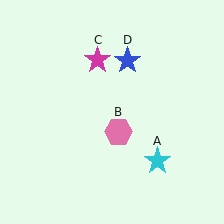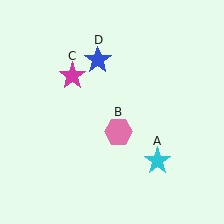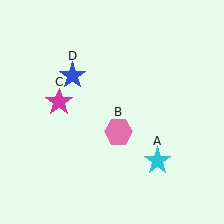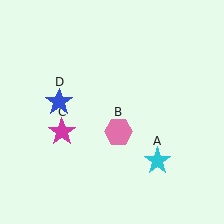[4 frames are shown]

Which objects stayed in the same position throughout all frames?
Cyan star (object A) and pink hexagon (object B) remained stationary.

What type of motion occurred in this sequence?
The magenta star (object C), blue star (object D) rotated counterclockwise around the center of the scene.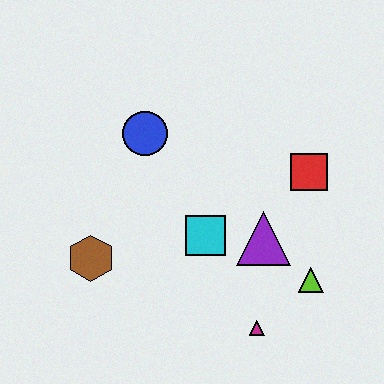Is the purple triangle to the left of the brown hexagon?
No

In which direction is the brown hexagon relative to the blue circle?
The brown hexagon is below the blue circle.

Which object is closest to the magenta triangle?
The lime triangle is closest to the magenta triangle.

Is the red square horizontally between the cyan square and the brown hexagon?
No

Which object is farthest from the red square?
The brown hexagon is farthest from the red square.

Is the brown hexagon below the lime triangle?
No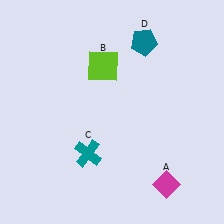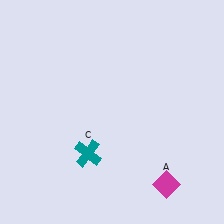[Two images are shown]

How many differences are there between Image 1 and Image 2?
There are 2 differences between the two images.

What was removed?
The teal pentagon (D), the lime square (B) were removed in Image 2.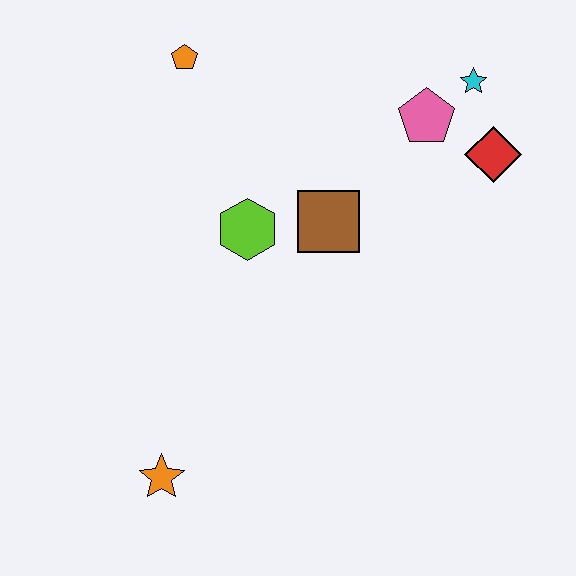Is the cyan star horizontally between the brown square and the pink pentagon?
No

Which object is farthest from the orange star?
The cyan star is farthest from the orange star.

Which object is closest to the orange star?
The lime hexagon is closest to the orange star.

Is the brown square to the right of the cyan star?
No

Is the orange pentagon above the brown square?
Yes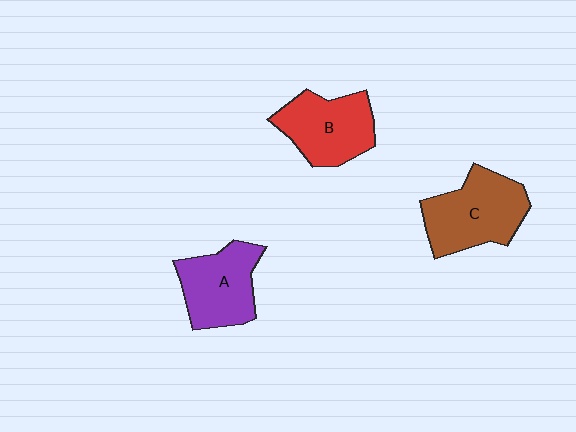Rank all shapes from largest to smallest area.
From largest to smallest: C (brown), B (red), A (purple).